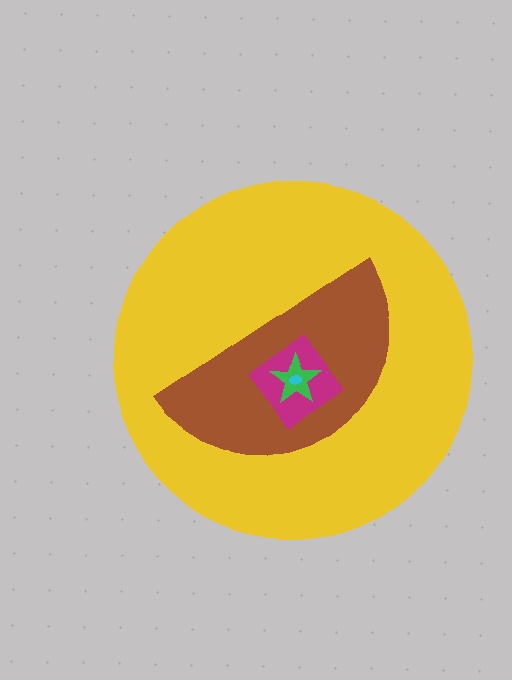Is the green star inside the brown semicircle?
Yes.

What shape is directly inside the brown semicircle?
The magenta diamond.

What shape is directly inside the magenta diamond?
The green star.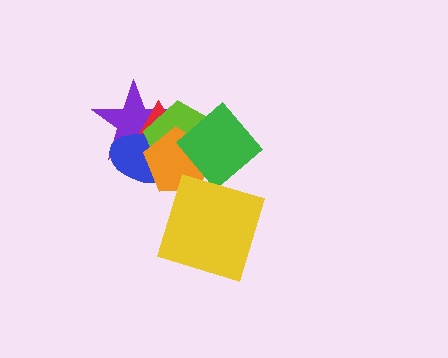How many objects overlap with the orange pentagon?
5 objects overlap with the orange pentagon.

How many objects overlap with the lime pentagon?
5 objects overlap with the lime pentagon.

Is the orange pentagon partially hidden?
Yes, it is partially covered by another shape.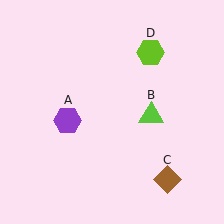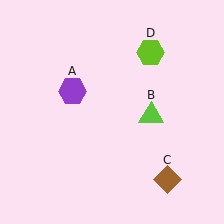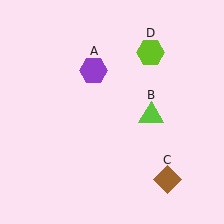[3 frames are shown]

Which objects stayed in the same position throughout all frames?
Lime triangle (object B) and brown diamond (object C) and lime hexagon (object D) remained stationary.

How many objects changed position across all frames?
1 object changed position: purple hexagon (object A).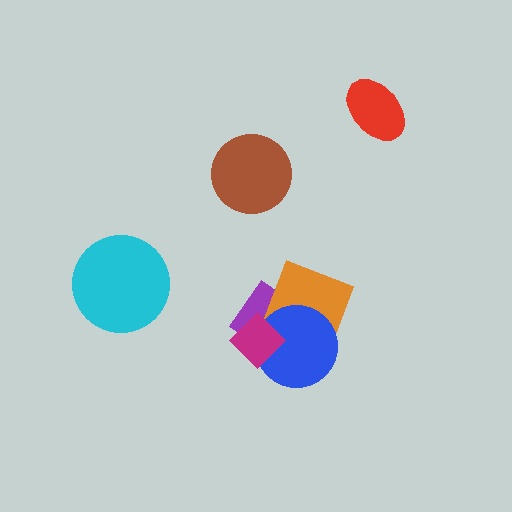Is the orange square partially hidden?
Yes, it is partially covered by another shape.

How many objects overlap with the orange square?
2 objects overlap with the orange square.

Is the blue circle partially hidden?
Yes, it is partially covered by another shape.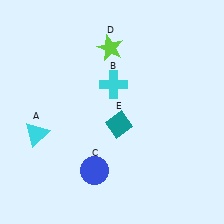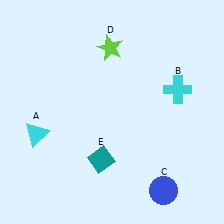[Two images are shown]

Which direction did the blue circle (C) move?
The blue circle (C) moved right.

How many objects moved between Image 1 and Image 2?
3 objects moved between the two images.